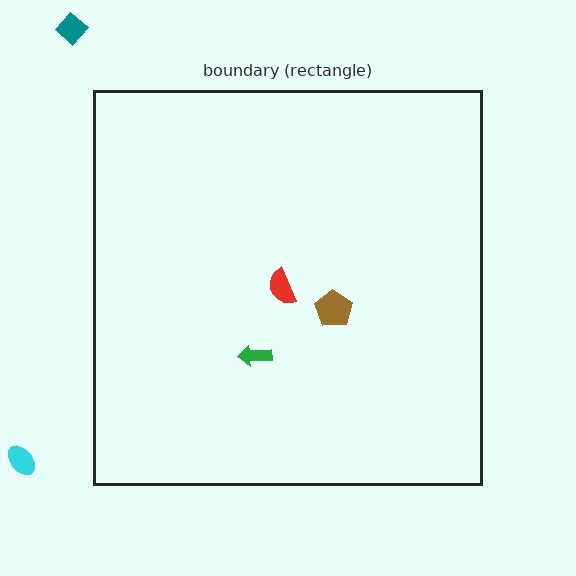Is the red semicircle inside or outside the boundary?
Inside.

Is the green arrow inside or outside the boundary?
Inside.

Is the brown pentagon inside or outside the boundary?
Inside.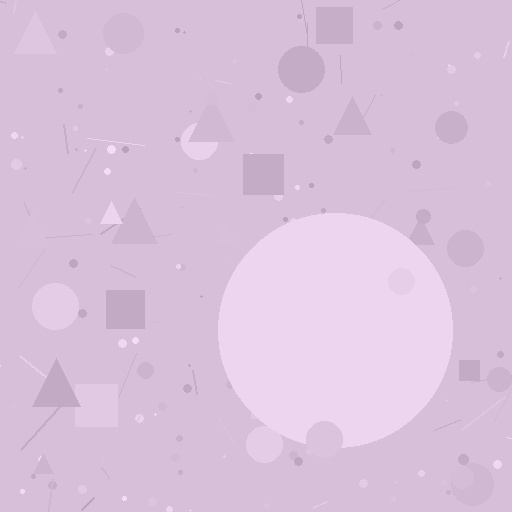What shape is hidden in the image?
A circle is hidden in the image.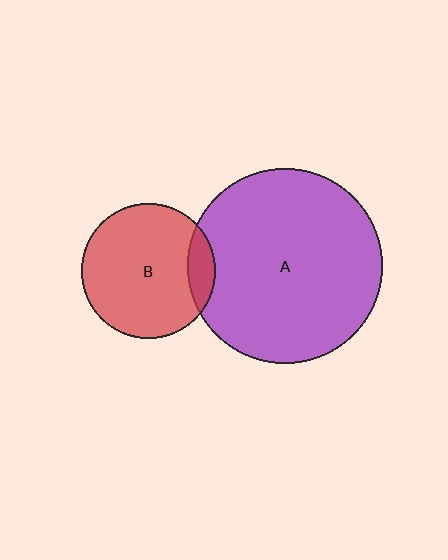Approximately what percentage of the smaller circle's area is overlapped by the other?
Approximately 10%.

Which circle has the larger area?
Circle A (purple).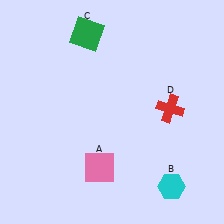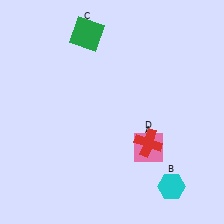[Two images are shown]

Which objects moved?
The objects that moved are: the pink square (A), the red cross (D).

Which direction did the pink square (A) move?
The pink square (A) moved right.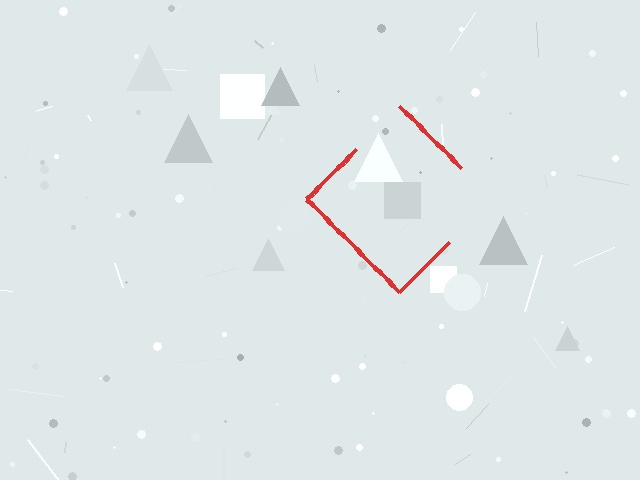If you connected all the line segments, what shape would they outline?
They would outline a diamond.